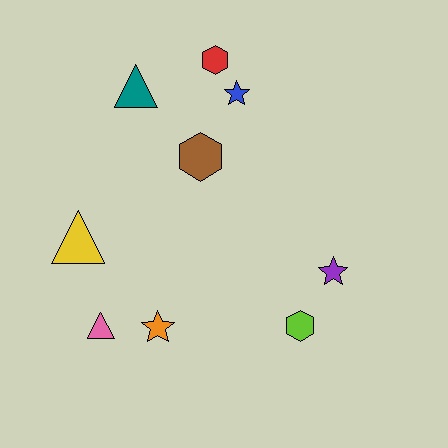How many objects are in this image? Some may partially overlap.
There are 9 objects.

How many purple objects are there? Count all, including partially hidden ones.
There is 1 purple object.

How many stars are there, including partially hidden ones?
There are 3 stars.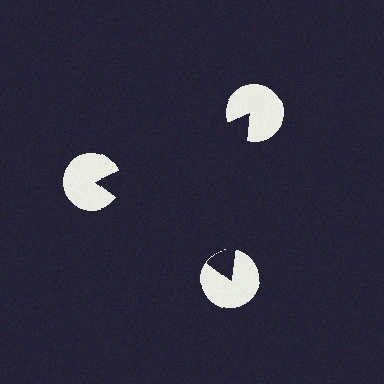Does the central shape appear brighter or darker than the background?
It typically appears slightly darker than the background, even though no actual brightness change is drawn.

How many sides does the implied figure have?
3 sides.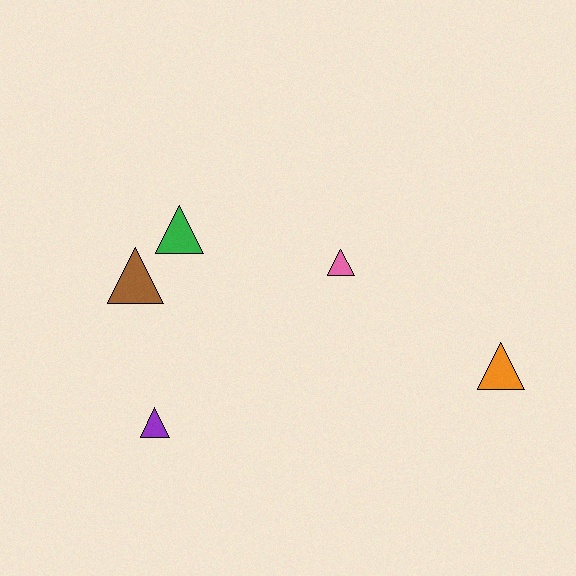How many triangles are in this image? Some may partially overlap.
There are 5 triangles.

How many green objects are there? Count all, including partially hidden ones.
There is 1 green object.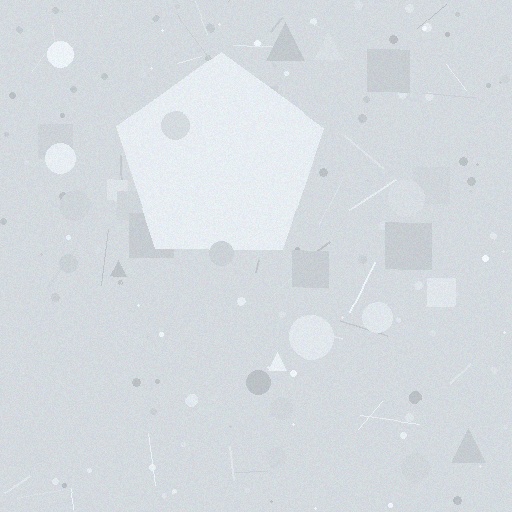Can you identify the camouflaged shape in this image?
The camouflaged shape is a pentagon.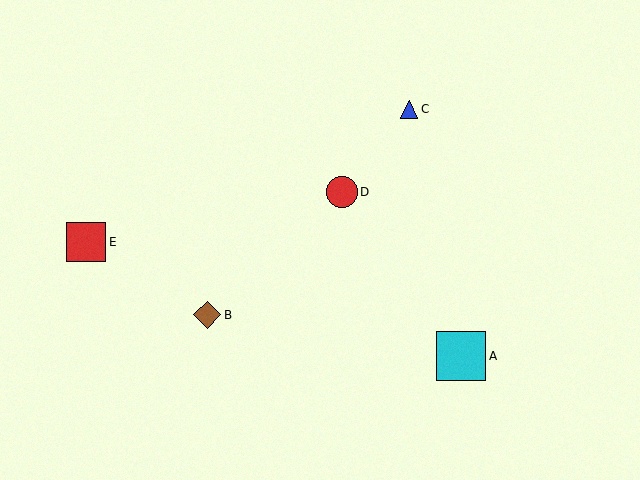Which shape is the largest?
The cyan square (labeled A) is the largest.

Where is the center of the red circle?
The center of the red circle is at (342, 192).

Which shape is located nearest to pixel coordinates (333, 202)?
The red circle (labeled D) at (342, 192) is nearest to that location.